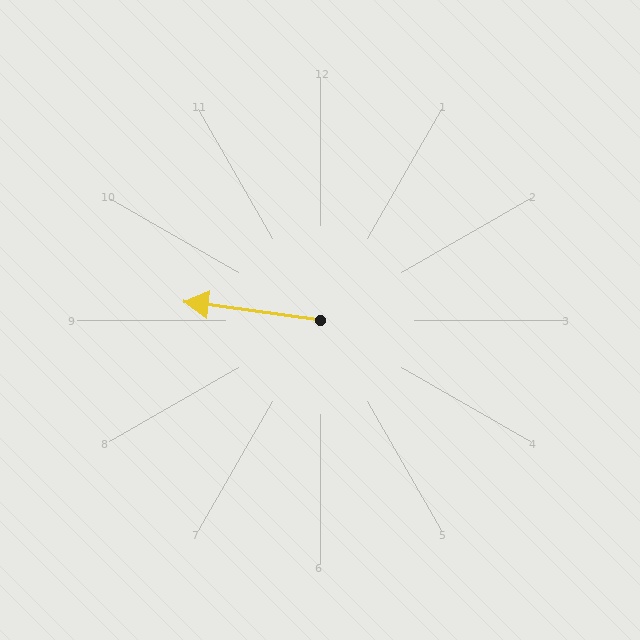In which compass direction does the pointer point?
West.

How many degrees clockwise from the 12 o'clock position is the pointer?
Approximately 278 degrees.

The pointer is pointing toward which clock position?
Roughly 9 o'clock.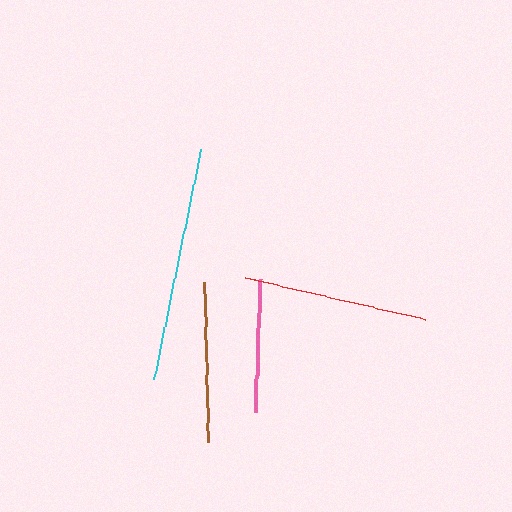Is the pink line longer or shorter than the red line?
The red line is longer than the pink line.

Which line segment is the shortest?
The pink line is the shortest at approximately 134 pixels.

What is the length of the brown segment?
The brown segment is approximately 160 pixels long.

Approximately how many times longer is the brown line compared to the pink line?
The brown line is approximately 1.2 times the length of the pink line.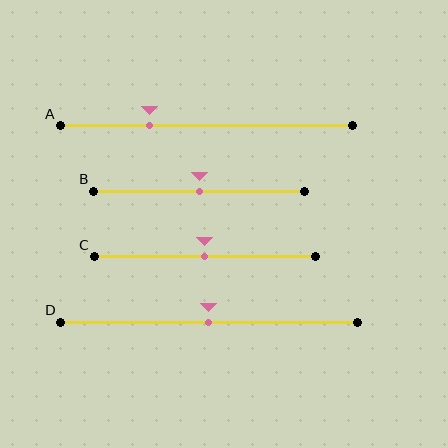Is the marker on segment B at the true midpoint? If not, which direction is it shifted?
Yes, the marker on segment B is at the true midpoint.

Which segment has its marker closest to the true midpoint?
Segment B has its marker closest to the true midpoint.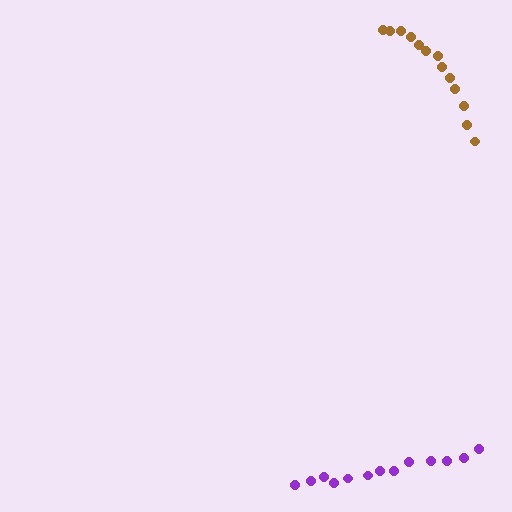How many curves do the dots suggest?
There are 2 distinct paths.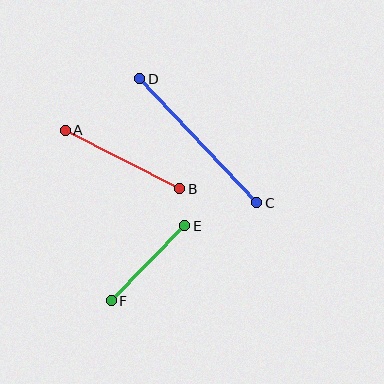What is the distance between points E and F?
The distance is approximately 105 pixels.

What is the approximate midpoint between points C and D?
The midpoint is at approximately (198, 141) pixels.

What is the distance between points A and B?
The distance is approximately 129 pixels.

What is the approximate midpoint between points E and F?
The midpoint is at approximately (148, 263) pixels.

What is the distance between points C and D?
The distance is approximately 170 pixels.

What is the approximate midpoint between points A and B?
The midpoint is at approximately (122, 159) pixels.